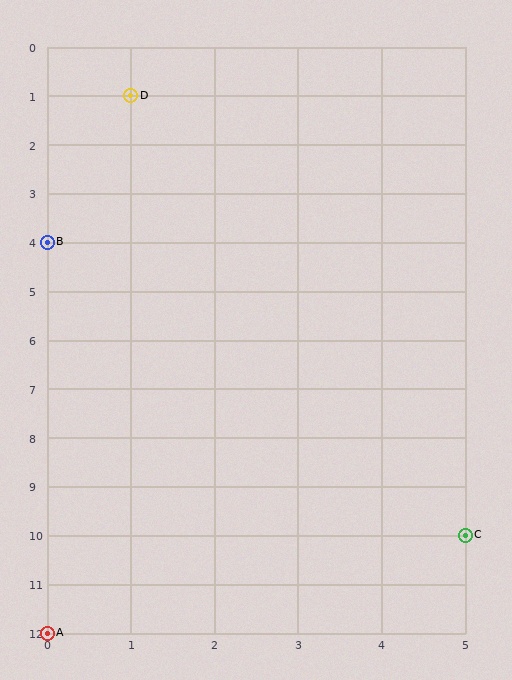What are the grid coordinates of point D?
Point D is at grid coordinates (1, 1).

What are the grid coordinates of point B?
Point B is at grid coordinates (0, 4).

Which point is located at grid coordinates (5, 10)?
Point C is at (5, 10).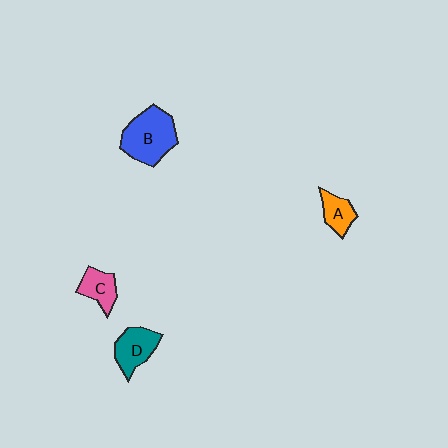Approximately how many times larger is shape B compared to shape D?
Approximately 1.6 times.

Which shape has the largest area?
Shape B (blue).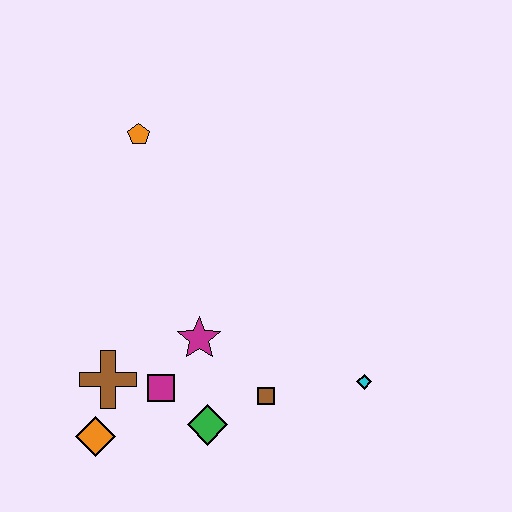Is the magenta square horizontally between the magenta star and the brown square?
No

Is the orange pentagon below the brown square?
No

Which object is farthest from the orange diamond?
The orange pentagon is farthest from the orange diamond.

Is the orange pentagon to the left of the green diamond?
Yes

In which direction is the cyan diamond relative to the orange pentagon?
The cyan diamond is below the orange pentagon.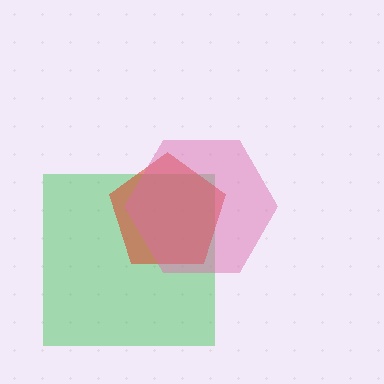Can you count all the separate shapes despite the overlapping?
Yes, there are 3 separate shapes.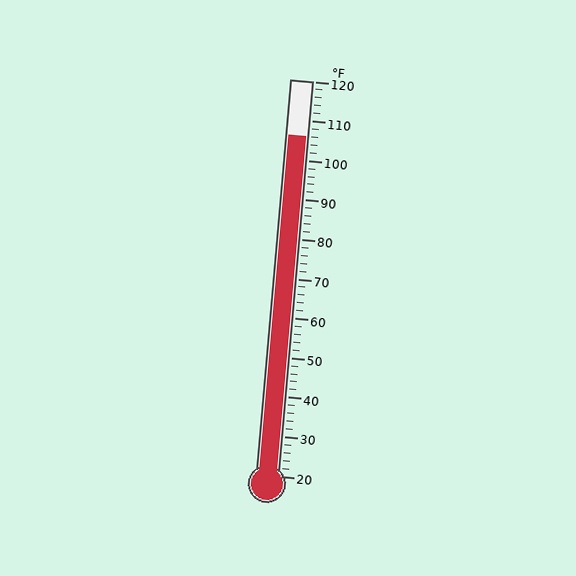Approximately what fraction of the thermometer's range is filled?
The thermometer is filled to approximately 85% of its range.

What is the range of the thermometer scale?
The thermometer scale ranges from 20°F to 120°F.